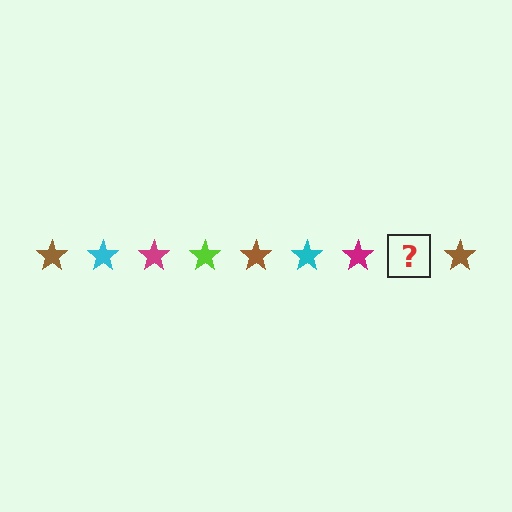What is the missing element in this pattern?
The missing element is a lime star.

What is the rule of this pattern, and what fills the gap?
The rule is that the pattern cycles through brown, cyan, magenta, lime stars. The gap should be filled with a lime star.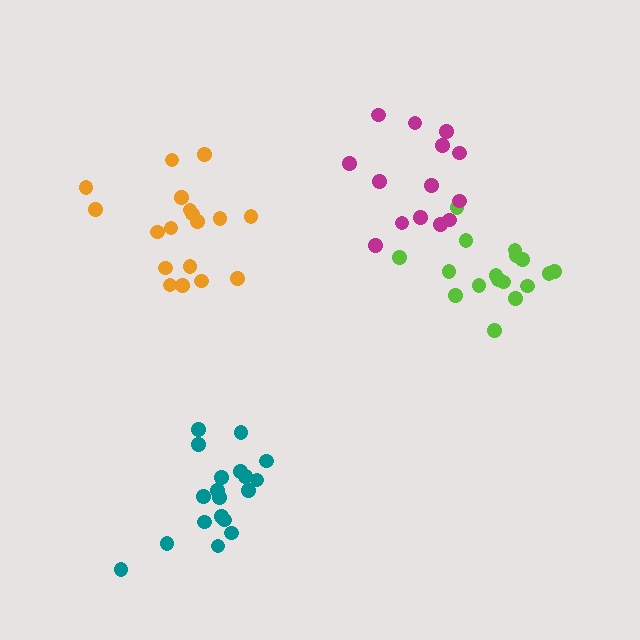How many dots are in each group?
Group 1: 17 dots, Group 2: 14 dots, Group 3: 19 dots, Group 4: 18 dots (68 total).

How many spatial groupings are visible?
There are 4 spatial groupings.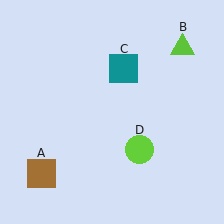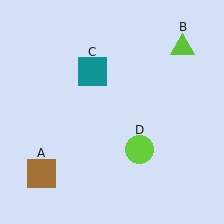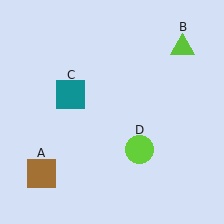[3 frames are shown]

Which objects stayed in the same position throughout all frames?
Brown square (object A) and lime triangle (object B) and lime circle (object D) remained stationary.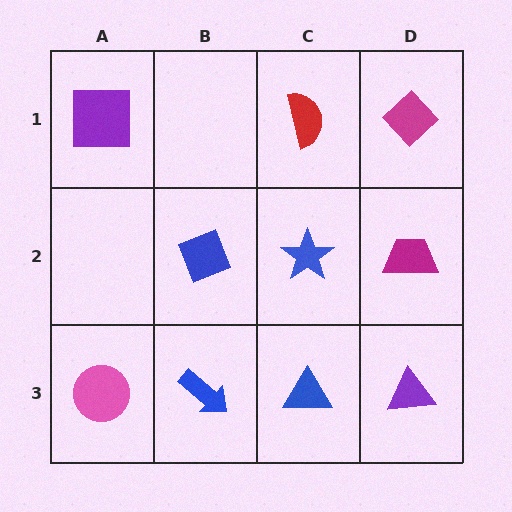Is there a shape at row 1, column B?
No, that cell is empty.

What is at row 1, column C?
A red semicircle.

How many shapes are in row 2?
3 shapes.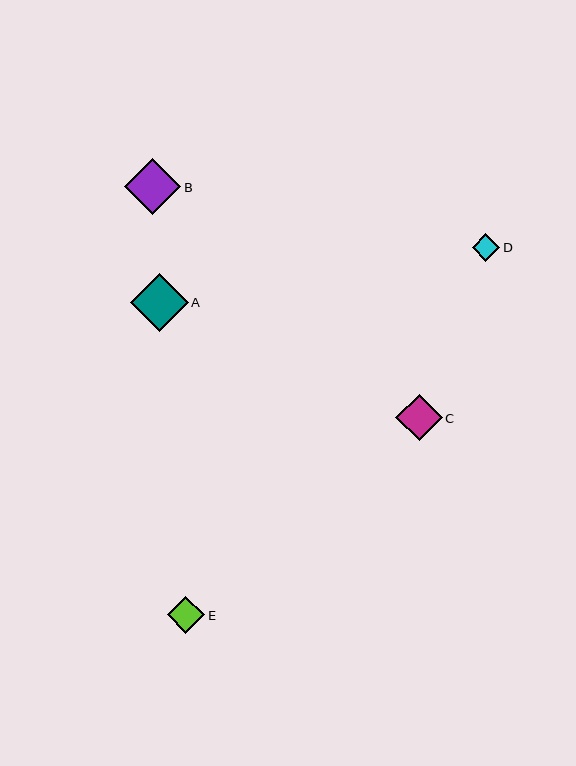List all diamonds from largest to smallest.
From largest to smallest: A, B, C, E, D.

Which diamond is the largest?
Diamond A is the largest with a size of approximately 58 pixels.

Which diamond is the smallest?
Diamond D is the smallest with a size of approximately 27 pixels.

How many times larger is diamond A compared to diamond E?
Diamond A is approximately 1.5 times the size of diamond E.